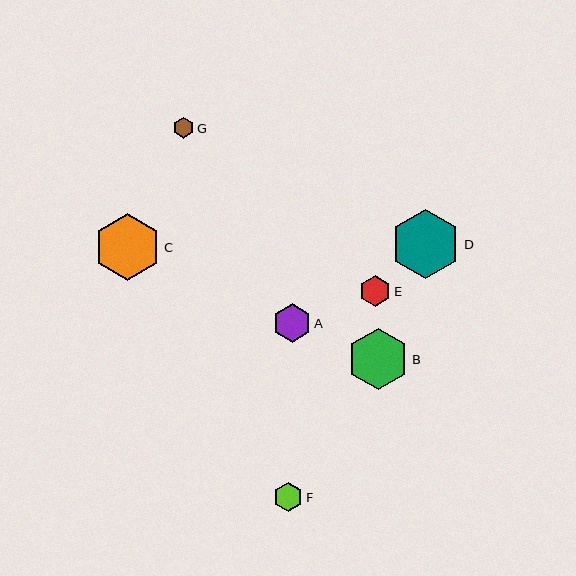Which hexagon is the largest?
Hexagon D is the largest with a size of approximately 70 pixels.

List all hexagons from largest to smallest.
From largest to smallest: D, C, B, A, E, F, G.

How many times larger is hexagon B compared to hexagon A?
Hexagon B is approximately 1.6 times the size of hexagon A.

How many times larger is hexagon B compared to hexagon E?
Hexagon B is approximately 1.9 times the size of hexagon E.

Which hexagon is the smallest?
Hexagon G is the smallest with a size of approximately 21 pixels.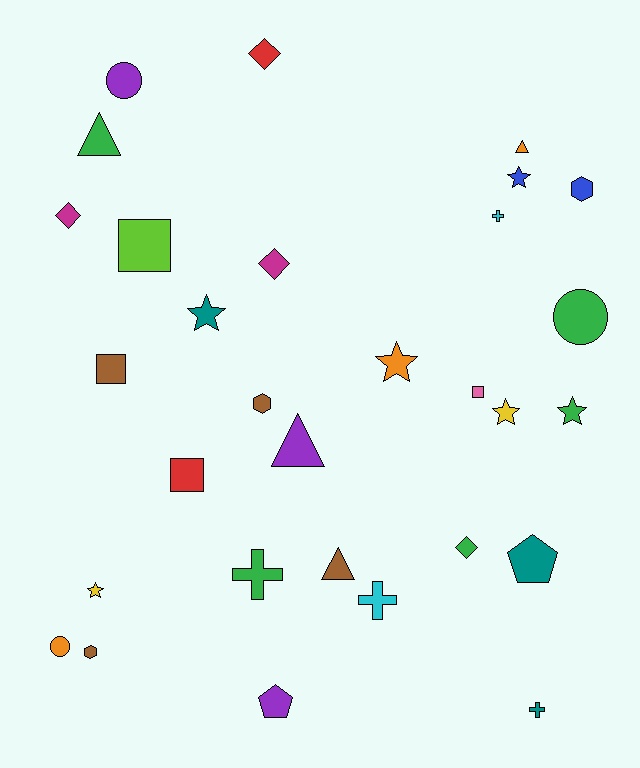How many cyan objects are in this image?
There are 2 cyan objects.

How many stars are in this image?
There are 6 stars.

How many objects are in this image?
There are 30 objects.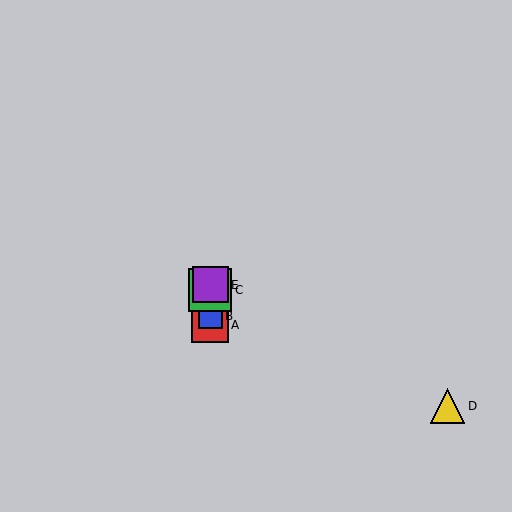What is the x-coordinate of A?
Object A is at x≈210.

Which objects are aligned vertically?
Objects A, B, C, E are aligned vertically.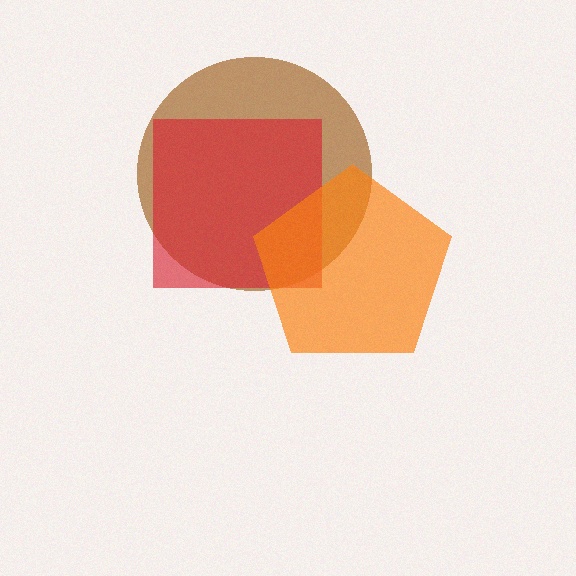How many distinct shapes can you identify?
There are 3 distinct shapes: a brown circle, a red square, an orange pentagon.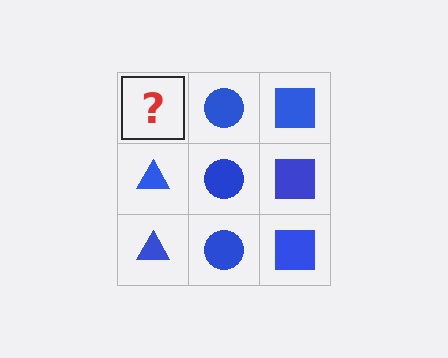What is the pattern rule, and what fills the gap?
The rule is that each column has a consistent shape. The gap should be filled with a blue triangle.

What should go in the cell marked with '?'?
The missing cell should contain a blue triangle.